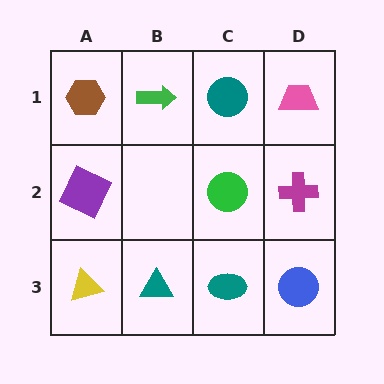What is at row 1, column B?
A green arrow.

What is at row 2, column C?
A green circle.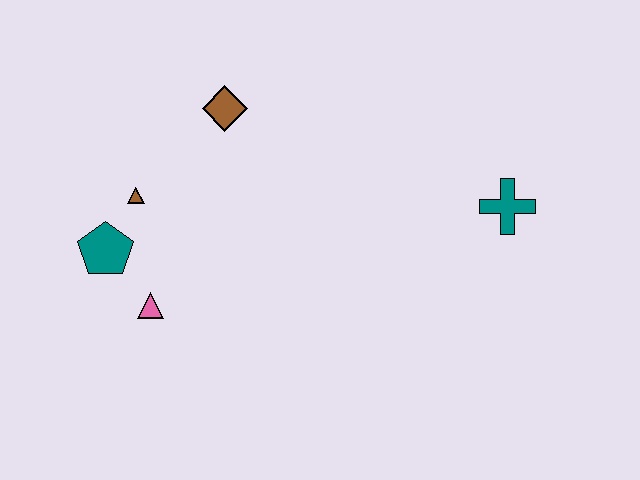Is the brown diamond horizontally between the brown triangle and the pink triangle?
No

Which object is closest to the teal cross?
The brown diamond is closest to the teal cross.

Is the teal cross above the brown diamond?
No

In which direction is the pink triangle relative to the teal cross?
The pink triangle is to the left of the teal cross.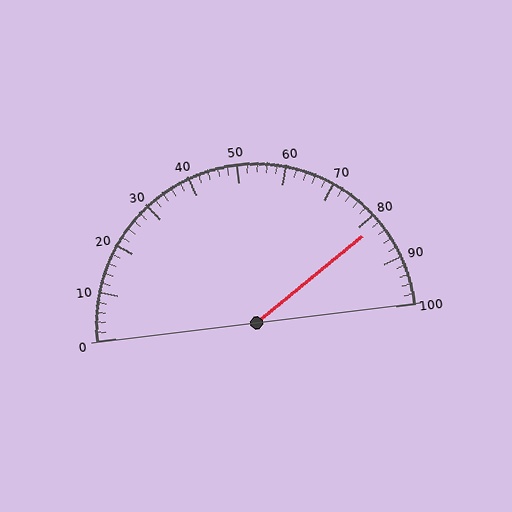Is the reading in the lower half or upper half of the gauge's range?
The reading is in the upper half of the range (0 to 100).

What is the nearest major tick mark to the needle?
The nearest major tick mark is 80.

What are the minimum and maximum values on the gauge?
The gauge ranges from 0 to 100.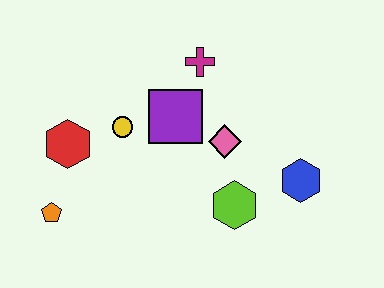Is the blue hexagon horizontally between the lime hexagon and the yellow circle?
No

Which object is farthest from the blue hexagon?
The orange pentagon is farthest from the blue hexagon.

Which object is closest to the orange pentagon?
The red hexagon is closest to the orange pentagon.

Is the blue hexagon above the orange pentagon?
Yes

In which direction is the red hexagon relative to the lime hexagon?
The red hexagon is to the left of the lime hexagon.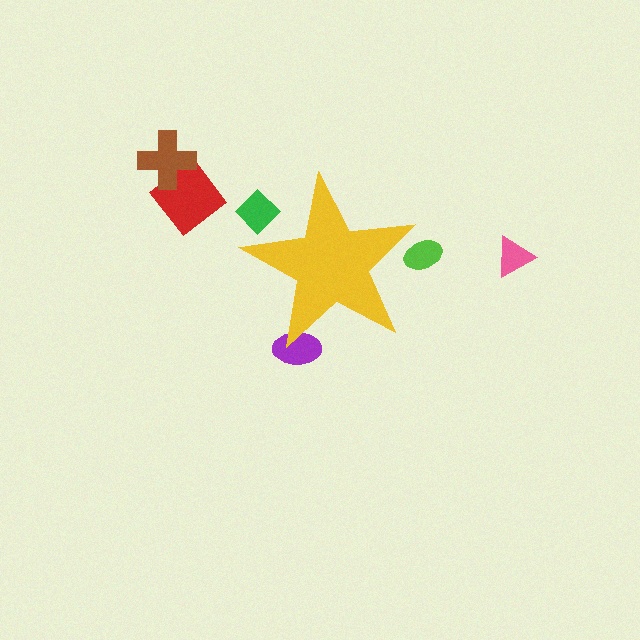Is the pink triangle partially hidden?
No, the pink triangle is fully visible.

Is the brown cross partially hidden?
No, the brown cross is fully visible.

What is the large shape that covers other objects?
A yellow star.